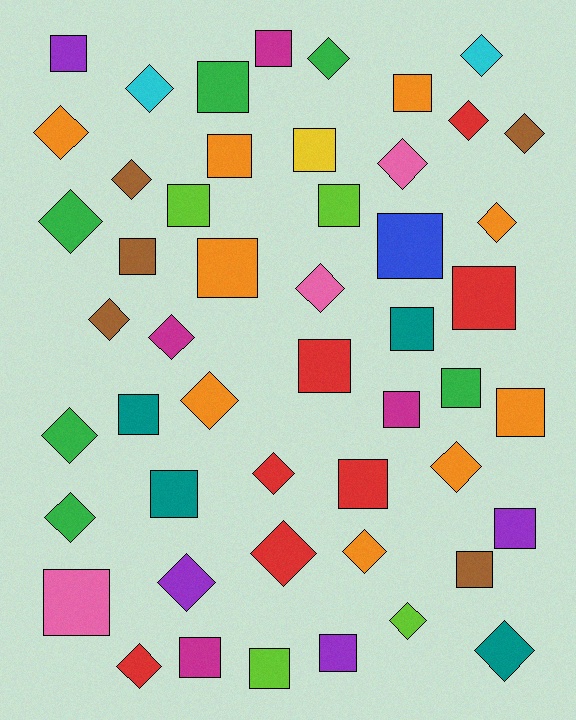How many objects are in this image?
There are 50 objects.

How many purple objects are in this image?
There are 4 purple objects.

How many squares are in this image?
There are 26 squares.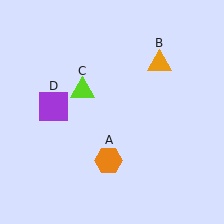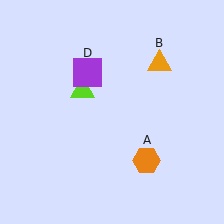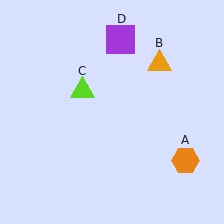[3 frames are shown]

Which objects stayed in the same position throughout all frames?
Orange triangle (object B) and lime triangle (object C) remained stationary.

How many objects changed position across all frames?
2 objects changed position: orange hexagon (object A), purple square (object D).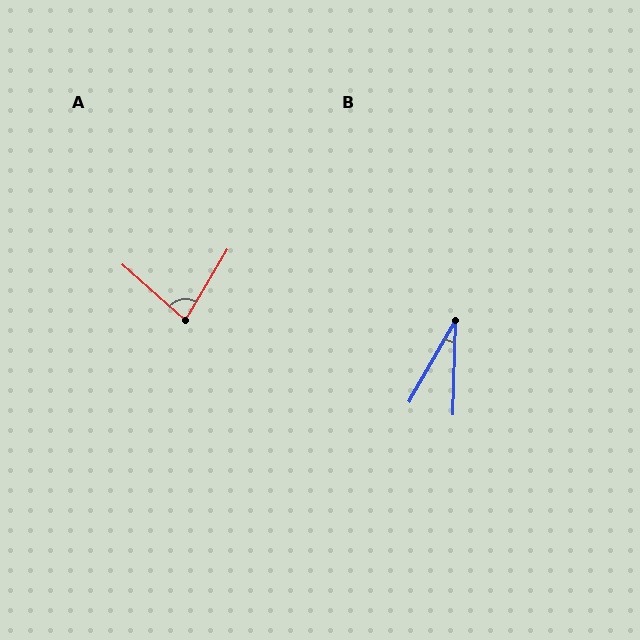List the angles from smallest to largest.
B (28°), A (79°).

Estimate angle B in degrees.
Approximately 28 degrees.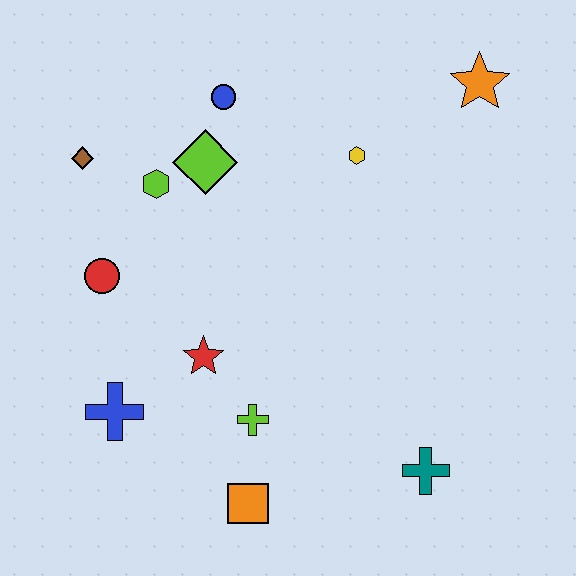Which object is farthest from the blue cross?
The orange star is farthest from the blue cross.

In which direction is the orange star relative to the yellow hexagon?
The orange star is to the right of the yellow hexagon.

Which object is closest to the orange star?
The yellow hexagon is closest to the orange star.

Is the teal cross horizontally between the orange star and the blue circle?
Yes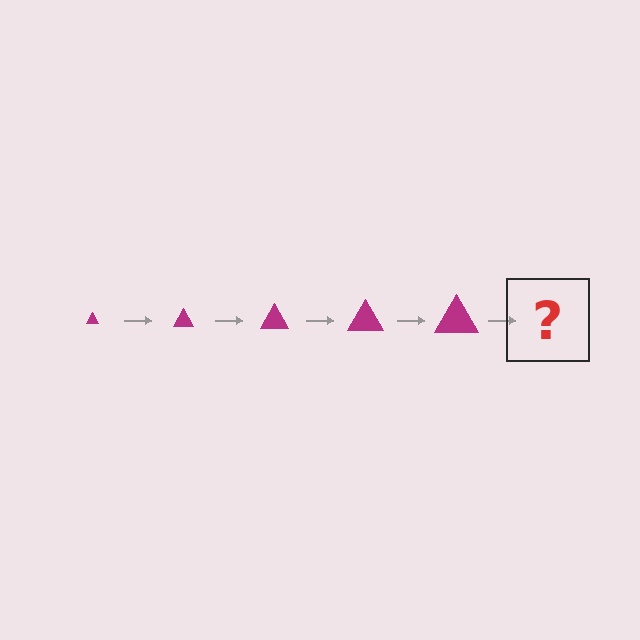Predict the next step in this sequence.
The next step is a magenta triangle, larger than the previous one.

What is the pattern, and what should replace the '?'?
The pattern is that the triangle gets progressively larger each step. The '?' should be a magenta triangle, larger than the previous one.